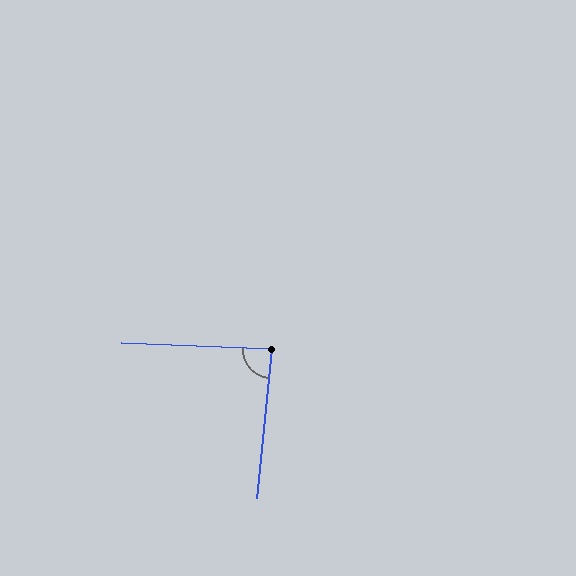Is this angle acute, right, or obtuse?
It is approximately a right angle.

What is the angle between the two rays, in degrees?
Approximately 86 degrees.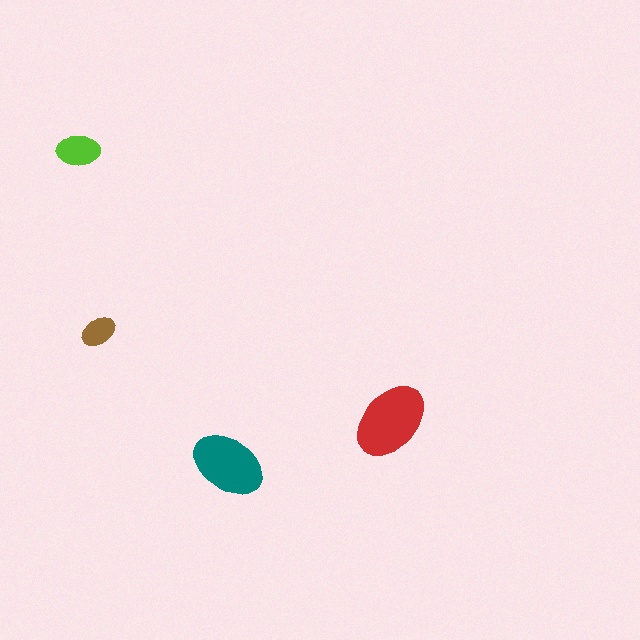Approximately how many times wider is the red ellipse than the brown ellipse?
About 2 times wider.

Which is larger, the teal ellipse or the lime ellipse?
The teal one.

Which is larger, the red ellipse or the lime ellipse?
The red one.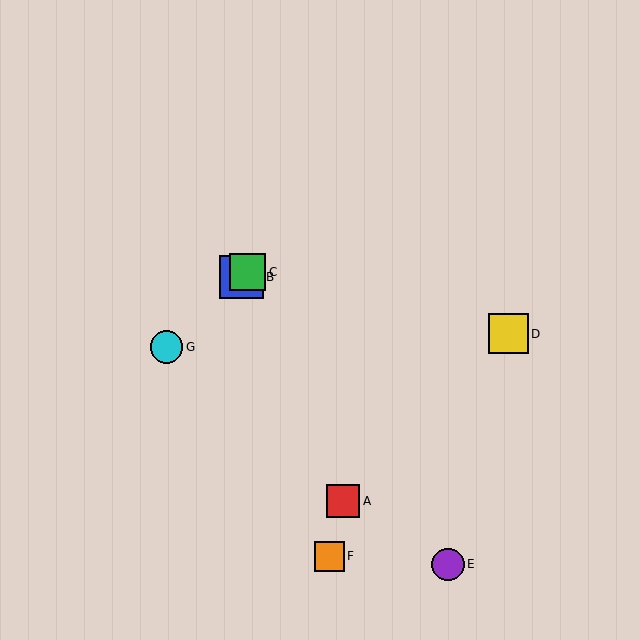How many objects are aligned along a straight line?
3 objects (B, C, G) are aligned along a straight line.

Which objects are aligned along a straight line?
Objects B, C, G are aligned along a straight line.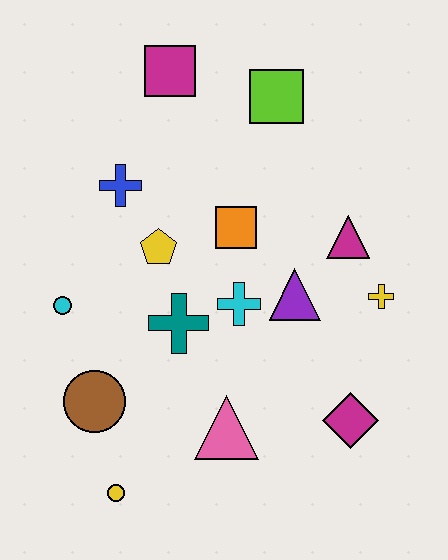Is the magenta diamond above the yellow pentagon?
No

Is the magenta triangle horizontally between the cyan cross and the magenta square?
No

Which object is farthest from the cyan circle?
The yellow cross is farthest from the cyan circle.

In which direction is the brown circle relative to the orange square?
The brown circle is below the orange square.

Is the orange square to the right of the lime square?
No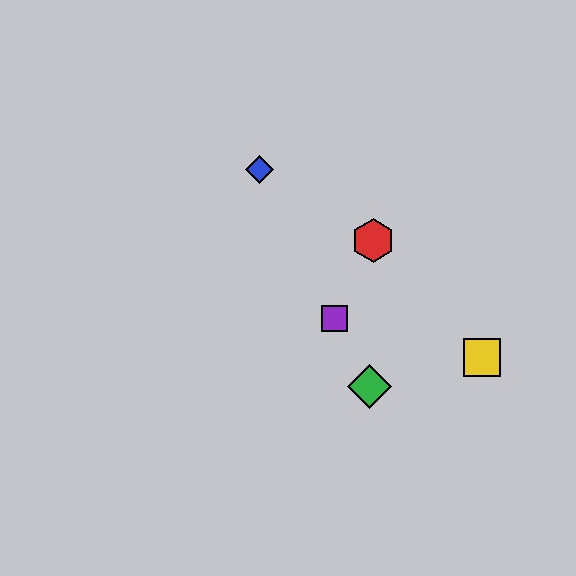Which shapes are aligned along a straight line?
The blue diamond, the green diamond, the purple square are aligned along a straight line.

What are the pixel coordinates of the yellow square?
The yellow square is at (482, 358).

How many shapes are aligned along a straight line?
3 shapes (the blue diamond, the green diamond, the purple square) are aligned along a straight line.